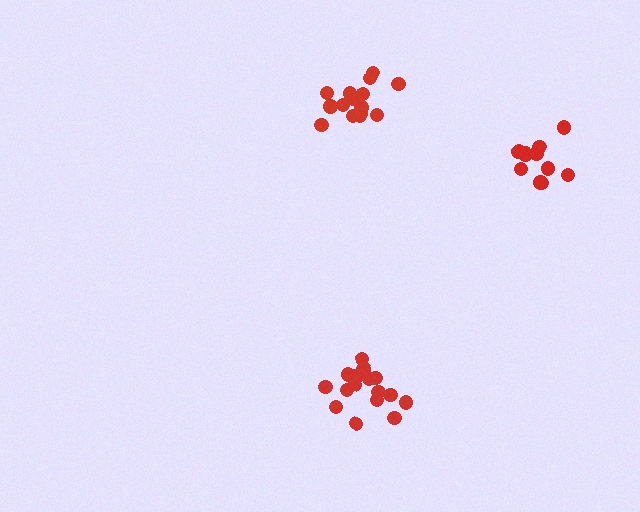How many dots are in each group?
Group 1: 15 dots, Group 2: 12 dots, Group 3: 16 dots (43 total).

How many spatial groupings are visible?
There are 3 spatial groupings.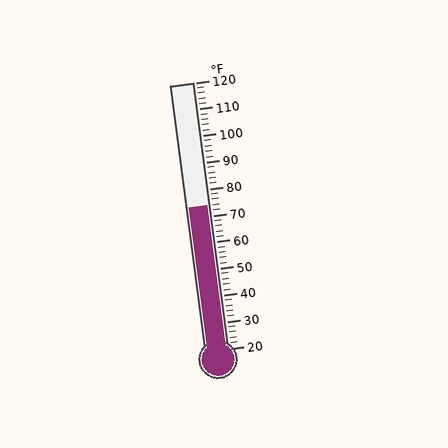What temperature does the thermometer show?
The thermometer shows approximately 74°F.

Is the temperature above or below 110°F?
The temperature is below 110°F.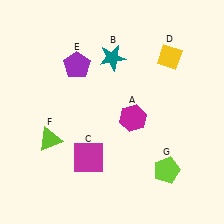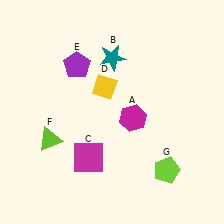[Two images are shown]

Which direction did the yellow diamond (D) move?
The yellow diamond (D) moved left.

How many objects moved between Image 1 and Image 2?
1 object moved between the two images.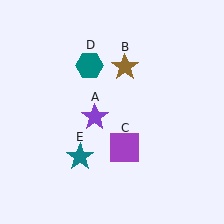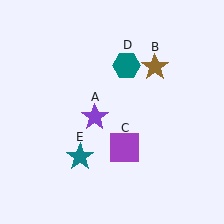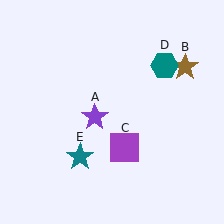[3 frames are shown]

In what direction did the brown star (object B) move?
The brown star (object B) moved right.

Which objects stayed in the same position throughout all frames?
Purple star (object A) and purple square (object C) and teal star (object E) remained stationary.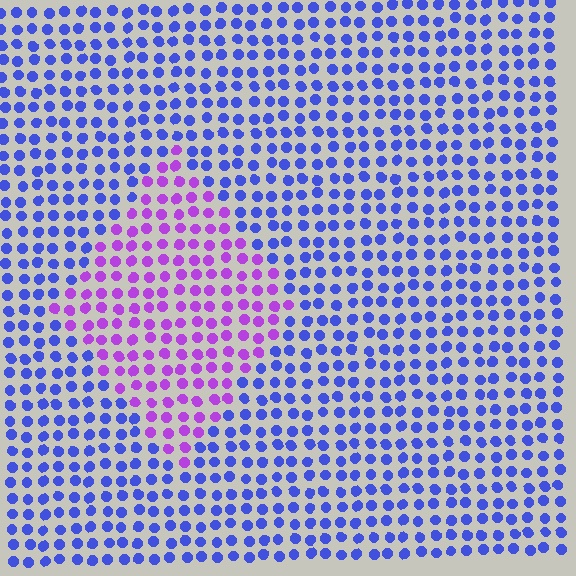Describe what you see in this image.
The image is filled with small blue elements in a uniform arrangement. A diamond-shaped region is visible where the elements are tinted to a slightly different hue, forming a subtle color boundary.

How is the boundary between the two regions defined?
The boundary is defined purely by a slight shift in hue (about 51 degrees). Spacing, size, and orientation are identical on both sides.